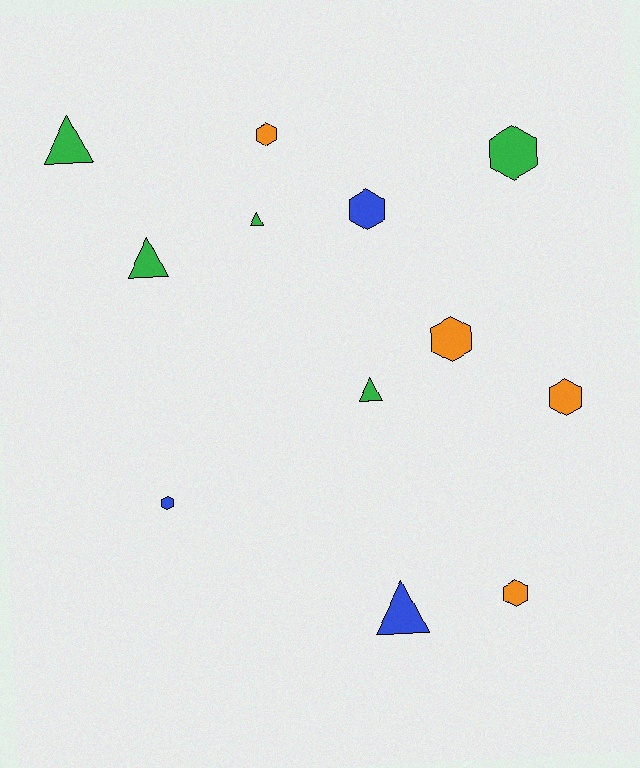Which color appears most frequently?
Green, with 5 objects.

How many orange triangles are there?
There are no orange triangles.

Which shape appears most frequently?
Hexagon, with 7 objects.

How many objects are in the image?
There are 12 objects.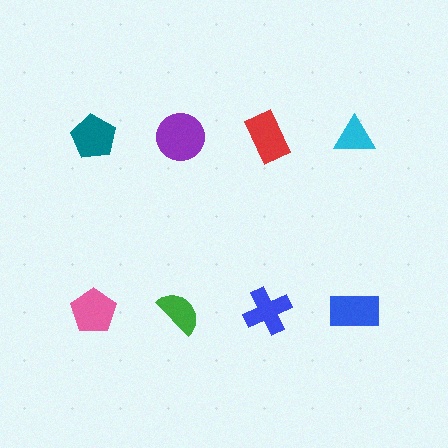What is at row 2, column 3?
A blue cross.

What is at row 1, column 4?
A cyan triangle.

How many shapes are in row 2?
4 shapes.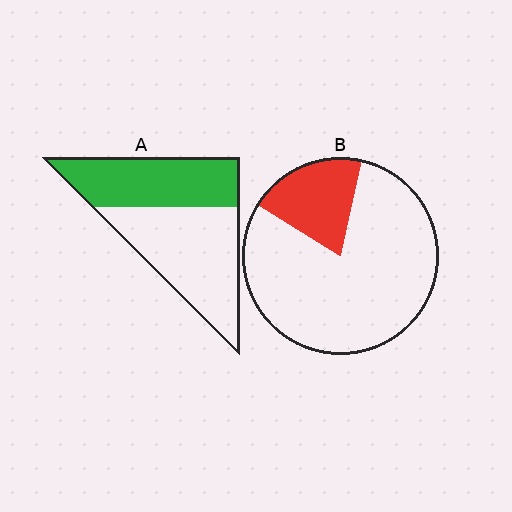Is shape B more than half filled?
No.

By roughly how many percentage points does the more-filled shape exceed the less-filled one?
By roughly 25 percentage points (A over B).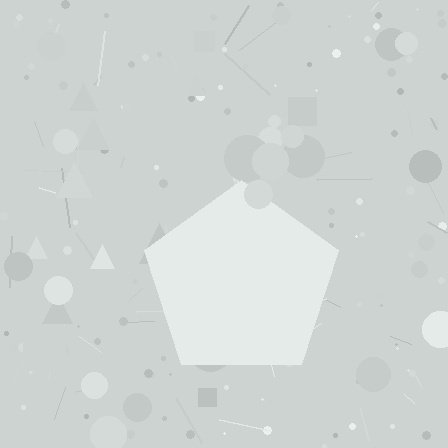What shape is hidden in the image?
A pentagon is hidden in the image.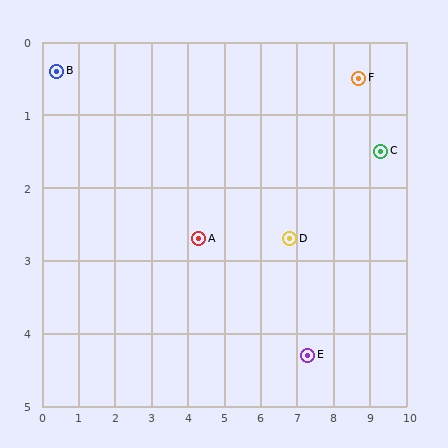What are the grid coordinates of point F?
Point F is at approximately (8.7, 0.5).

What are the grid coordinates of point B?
Point B is at approximately (0.4, 0.4).